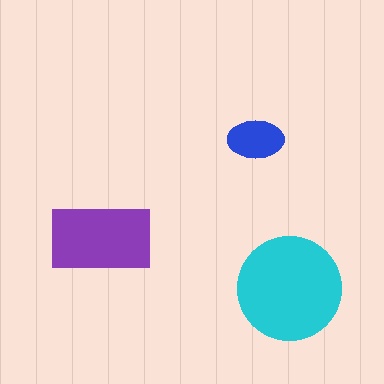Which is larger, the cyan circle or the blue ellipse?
The cyan circle.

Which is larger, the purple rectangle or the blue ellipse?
The purple rectangle.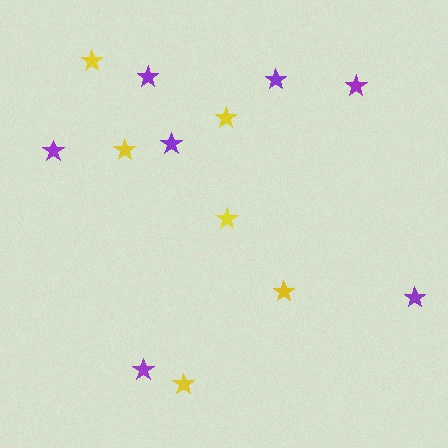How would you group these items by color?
There are 2 groups: one group of purple stars (7) and one group of yellow stars (6).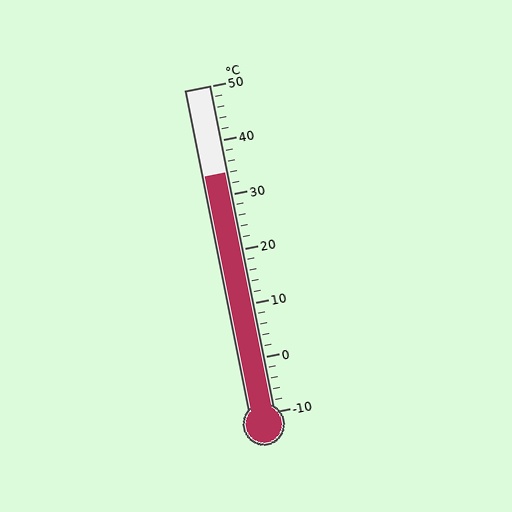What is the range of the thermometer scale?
The thermometer scale ranges from -10°C to 50°C.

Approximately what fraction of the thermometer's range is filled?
The thermometer is filled to approximately 75% of its range.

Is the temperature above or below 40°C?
The temperature is below 40°C.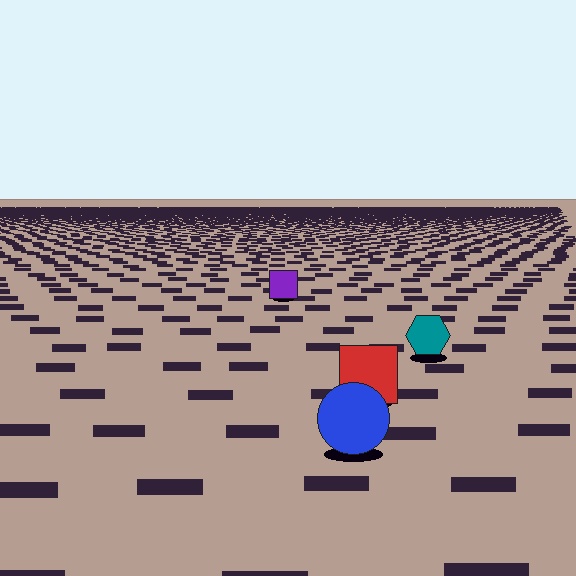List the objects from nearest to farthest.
From nearest to farthest: the blue circle, the red square, the teal hexagon, the purple square.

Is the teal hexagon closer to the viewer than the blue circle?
No. The blue circle is closer — you can tell from the texture gradient: the ground texture is coarser near it.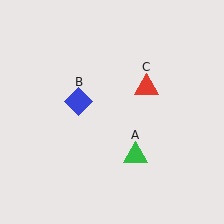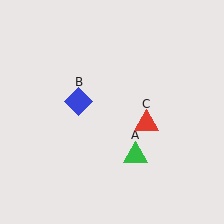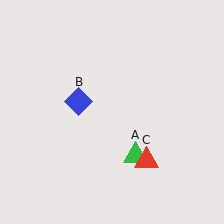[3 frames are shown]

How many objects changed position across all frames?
1 object changed position: red triangle (object C).